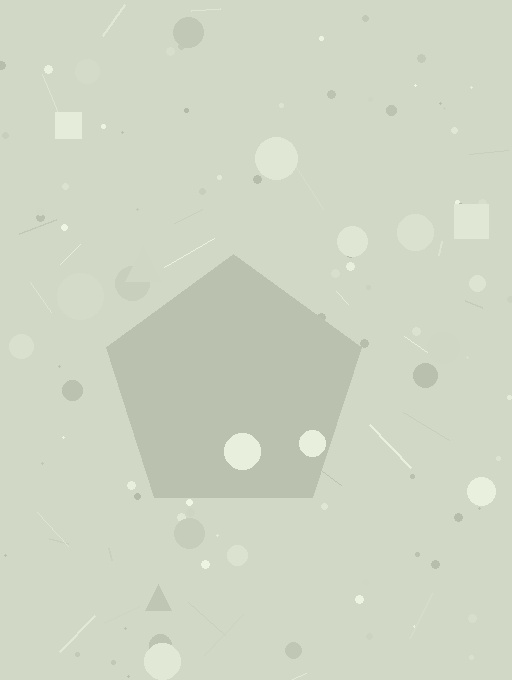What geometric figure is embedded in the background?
A pentagon is embedded in the background.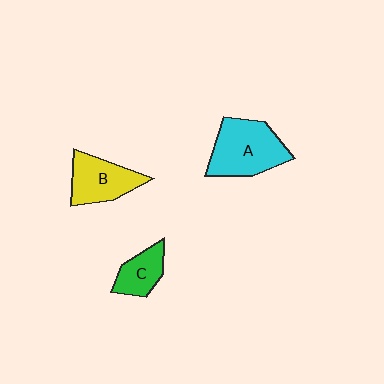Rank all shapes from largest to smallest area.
From largest to smallest: A (cyan), B (yellow), C (green).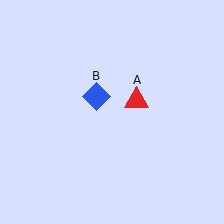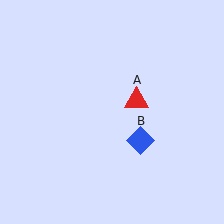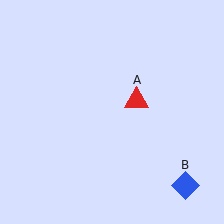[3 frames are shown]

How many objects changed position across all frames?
1 object changed position: blue diamond (object B).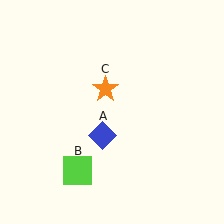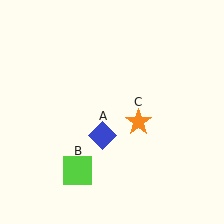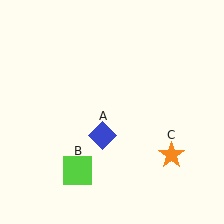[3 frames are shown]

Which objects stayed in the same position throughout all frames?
Blue diamond (object A) and lime square (object B) remained stationary.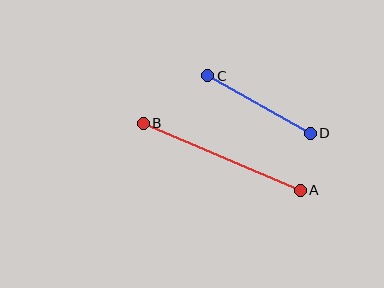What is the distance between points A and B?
The distance is approximately 171 pixels.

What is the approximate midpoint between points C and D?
The midpoint is at approximately (259, 105) pixels.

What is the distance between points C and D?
The distance is approximately 117 pixels.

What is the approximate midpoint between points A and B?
The midpoint is at approximately (222, 157) pixels.